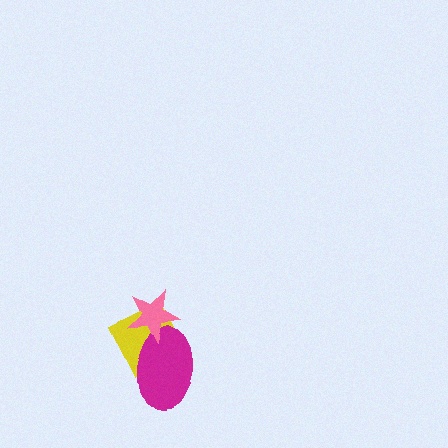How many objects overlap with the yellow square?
2 objects overlap with the yellow square.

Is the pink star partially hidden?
No, no other shape covers it.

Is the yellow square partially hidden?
Yes, it is partially covered by another shape.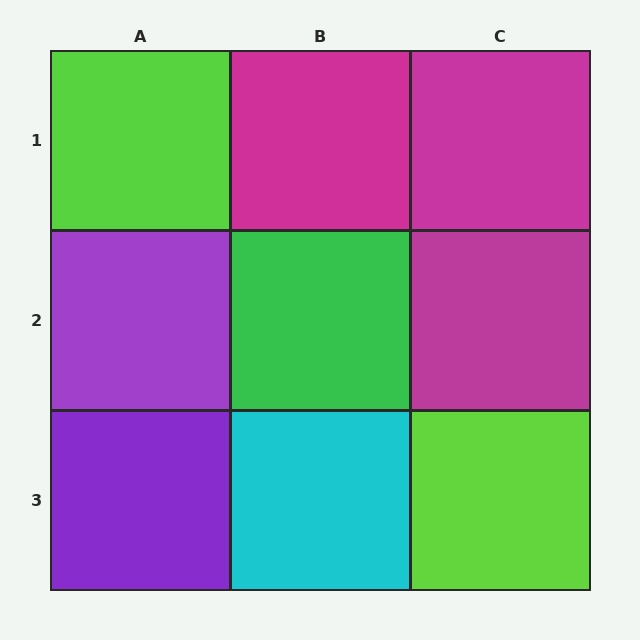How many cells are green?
1 cell is green.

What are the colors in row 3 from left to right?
Purple, cyan, lime.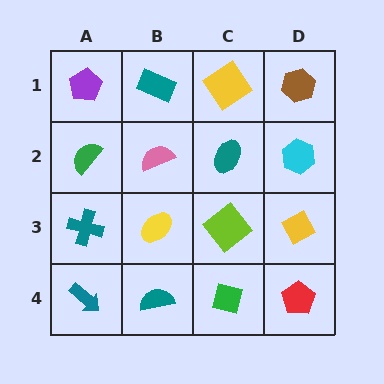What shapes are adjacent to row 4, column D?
A yellow diamond (row 3, column D), a green diamond (row 4, column C).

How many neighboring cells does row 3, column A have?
3.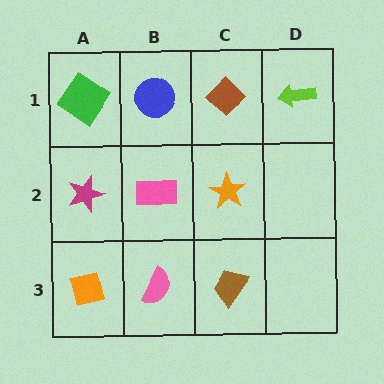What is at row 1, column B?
A blue circle.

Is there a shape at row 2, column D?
No, that cell is empty.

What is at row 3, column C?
A brown trapezoid.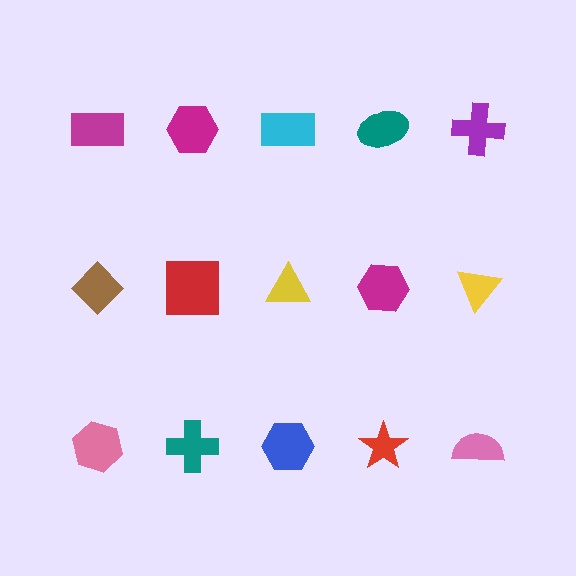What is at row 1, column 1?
A magenta rectangle.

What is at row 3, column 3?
A blue hexagon.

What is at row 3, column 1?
A pink hexagon.